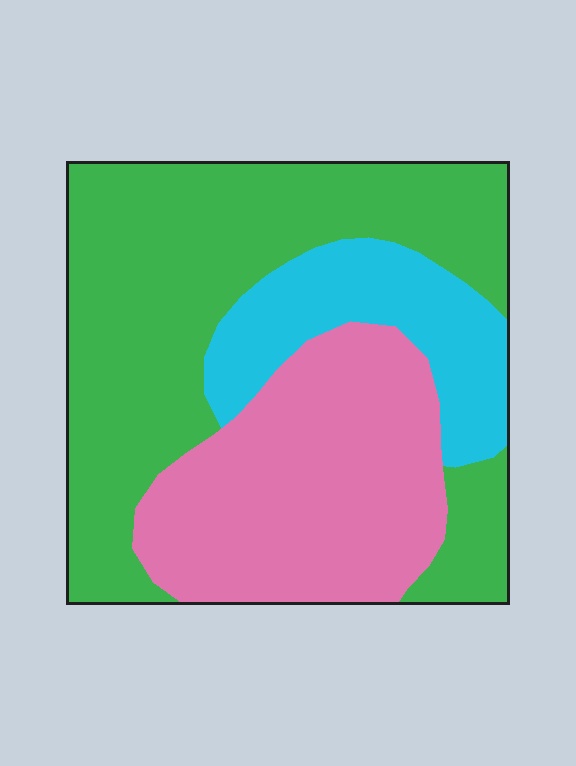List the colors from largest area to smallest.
From largest to smallest: green, pink, cyan.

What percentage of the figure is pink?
Pink covers around 35% of the figure.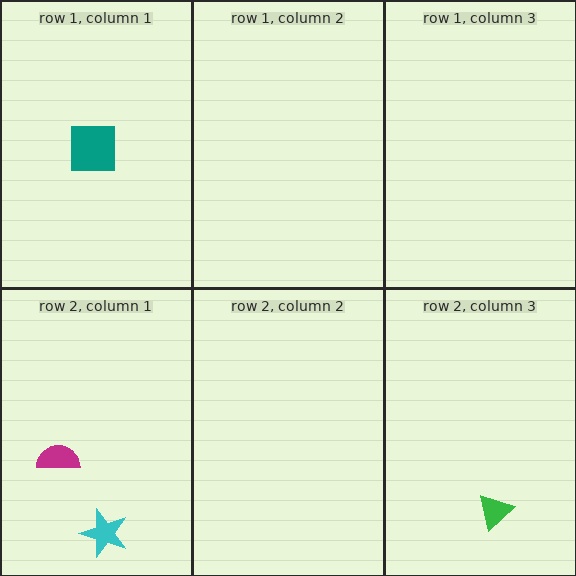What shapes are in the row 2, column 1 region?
The magenta semicircle, the cyan star.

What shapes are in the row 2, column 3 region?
The green triangle.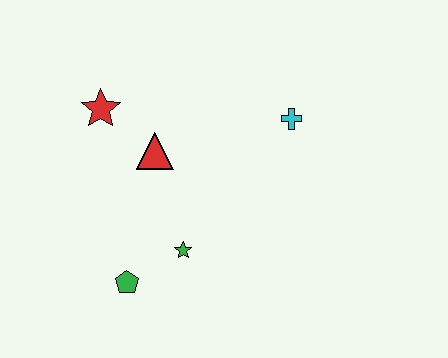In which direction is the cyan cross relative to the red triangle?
The cyan cross is to the right of the red triangle.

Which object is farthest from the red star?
The cyan cross is farthest from the red star.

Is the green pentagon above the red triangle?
No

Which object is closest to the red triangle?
The red star is closest to the red triangle.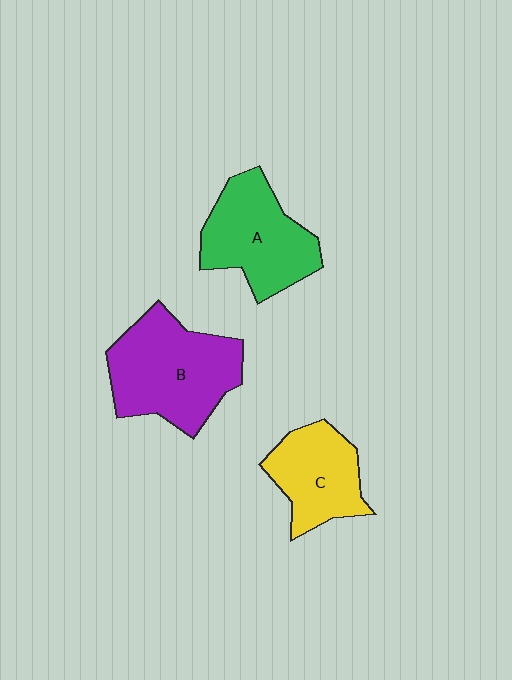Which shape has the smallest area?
Shape C (yellow).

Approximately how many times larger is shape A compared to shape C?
Approximately 1.2 times.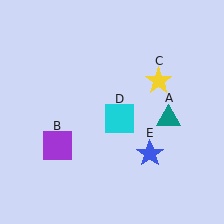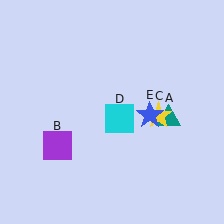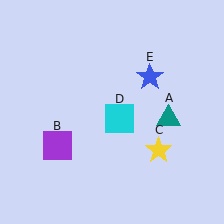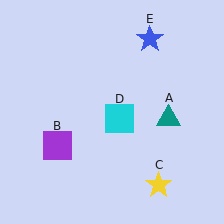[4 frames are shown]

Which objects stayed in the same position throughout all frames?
Teal triangle (object A) and purple square (object B) and cyan square (object D) remained stationary.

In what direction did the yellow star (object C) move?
The yellow star (object C) moved down.